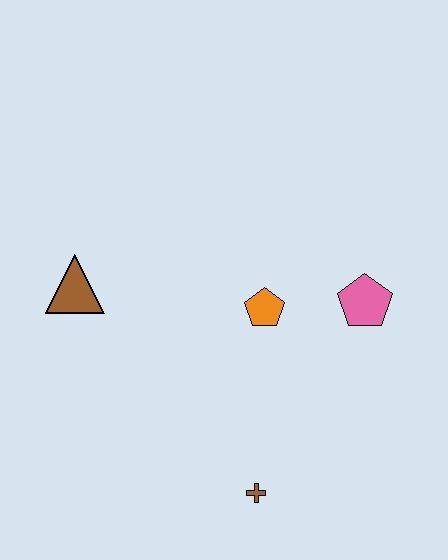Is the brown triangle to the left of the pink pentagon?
Yes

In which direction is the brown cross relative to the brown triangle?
The brown cross is below the brown triangle.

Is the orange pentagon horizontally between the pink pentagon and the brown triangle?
Yes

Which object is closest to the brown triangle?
The orange pentagon is closest to the brown triangle.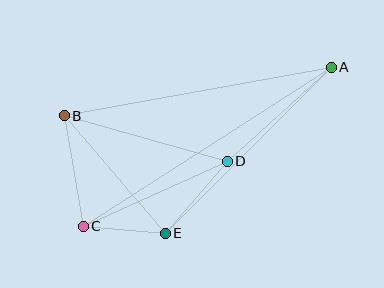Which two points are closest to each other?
Points C and E are closest to each other.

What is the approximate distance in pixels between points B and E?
The distance between B and E is approximately 155 pixels.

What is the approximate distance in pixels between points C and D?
The distance between C and D is approximately 158 pixels.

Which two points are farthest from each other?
Points A and C are farthest from each other.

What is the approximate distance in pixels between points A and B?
The distance between A and B is approximately 271 pixels.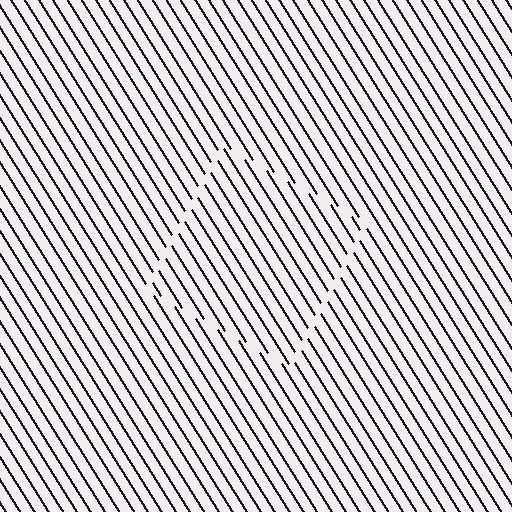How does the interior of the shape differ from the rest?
The interior of the shape contains the same grating, shifted by half a period — the contour is defined by the phase discontinuity where line-ends from the inner and outer gratings abut.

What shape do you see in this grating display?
An illusory square. The interior of the shape contains the same grating, shifted by half a period — the contour is defined by the phase discontinuity where line-ends from the inner and outer gratings abut.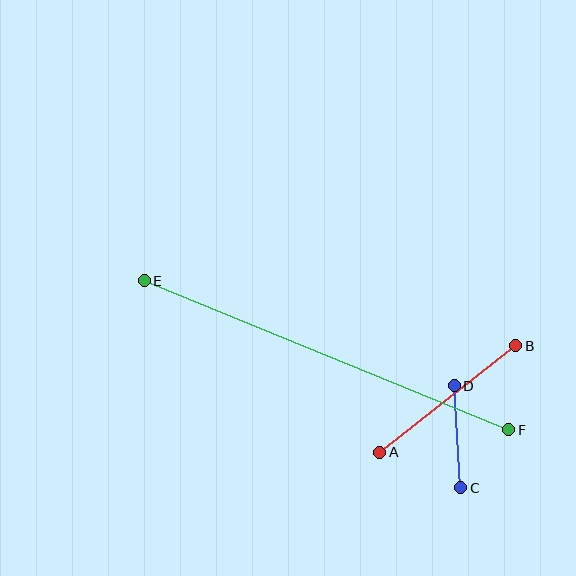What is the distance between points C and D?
The distance is approximately 102 pixels.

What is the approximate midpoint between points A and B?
The midpoint is at approximately (448, 399) pixels.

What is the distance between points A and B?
The distance is approximately 173 pixels.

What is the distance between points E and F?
The distance is approximately 394 pixels.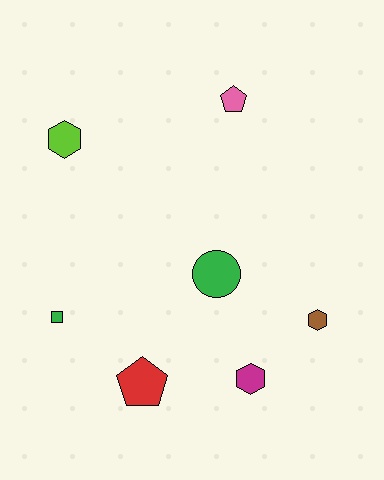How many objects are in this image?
There are 7 objects.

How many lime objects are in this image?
There is 1 lime object.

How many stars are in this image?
There are no stars.